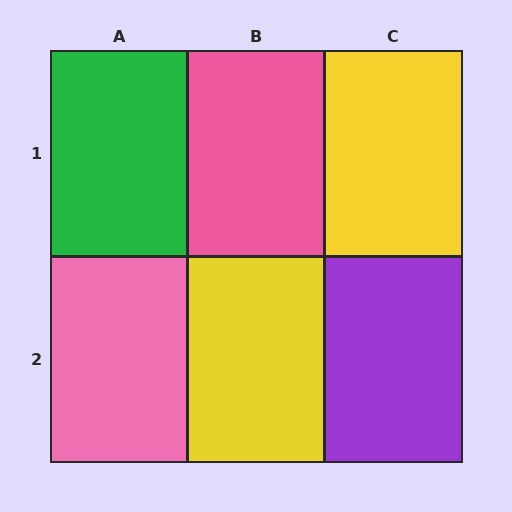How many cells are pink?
2 cells are pink.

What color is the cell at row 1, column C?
Yellow.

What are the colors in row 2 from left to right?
Pink, yellow, purple.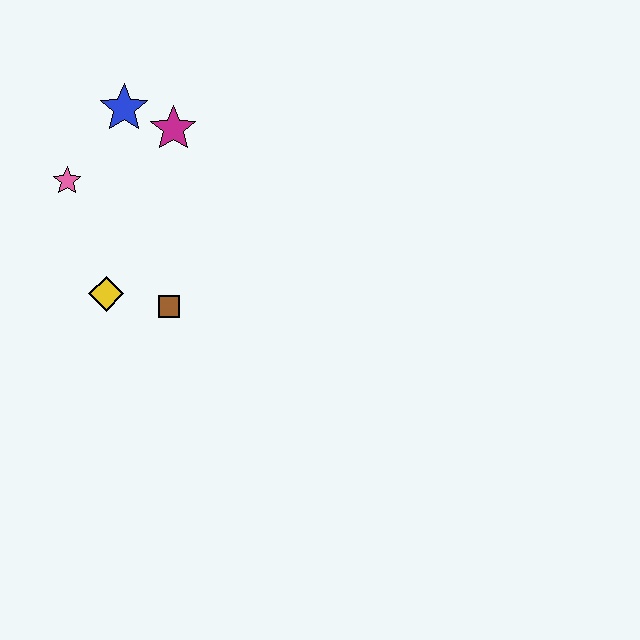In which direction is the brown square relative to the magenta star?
The brown square is below the magenta star.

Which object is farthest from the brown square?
The blue star is farthest from the brown square.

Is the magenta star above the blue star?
No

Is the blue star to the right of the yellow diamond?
Yes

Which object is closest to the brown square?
The yellow diamond is closest to the brown square.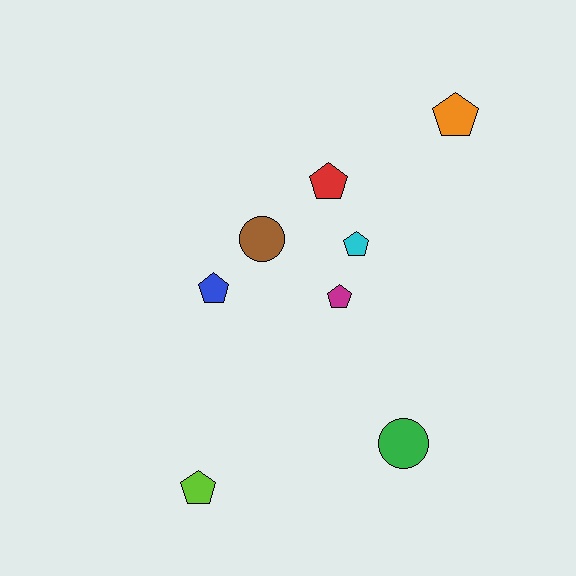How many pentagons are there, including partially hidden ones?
There are 6 pentagons.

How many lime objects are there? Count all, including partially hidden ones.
There is 1 lime object.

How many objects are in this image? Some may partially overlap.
There are 8 objects.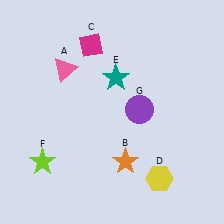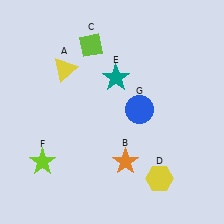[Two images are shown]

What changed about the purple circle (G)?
In Image 1, G is purple. In Image 2, it changed to blue.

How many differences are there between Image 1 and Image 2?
There are 3 differences between the two images.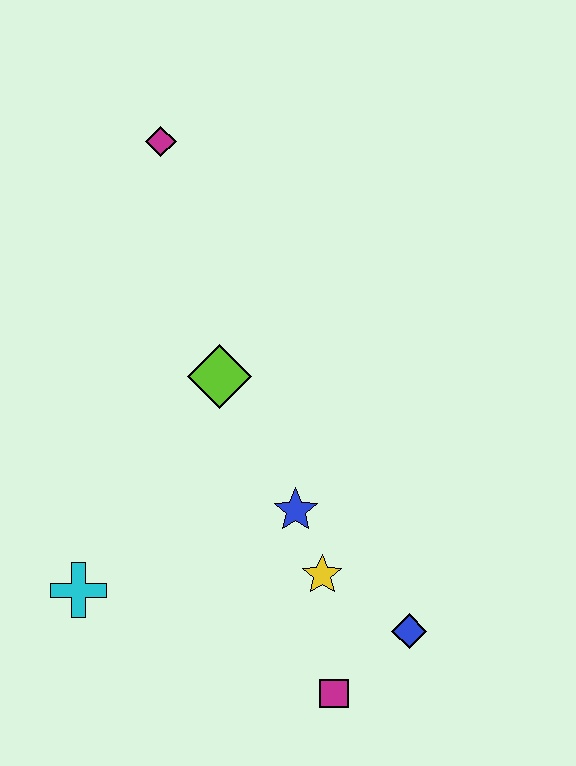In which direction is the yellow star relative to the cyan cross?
The yellow star is to the right of the cyan cross.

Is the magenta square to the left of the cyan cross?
No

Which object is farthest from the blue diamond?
The magenta diamond is farthest from the blue diamond.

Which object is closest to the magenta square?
The blue diamond is closest to the magenta square.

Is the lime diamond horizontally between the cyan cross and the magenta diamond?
No